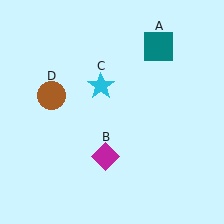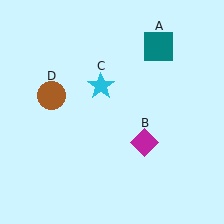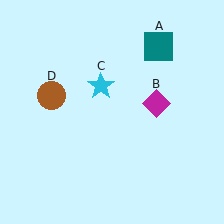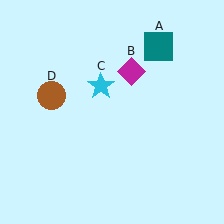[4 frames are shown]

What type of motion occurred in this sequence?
The magenta diamond (object B) rotated counterclockwise around the center of the scene.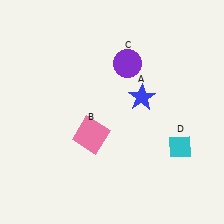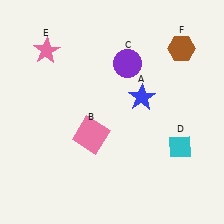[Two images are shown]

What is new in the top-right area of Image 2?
A brown hexagon (F) was added in the top-right area of Image 2.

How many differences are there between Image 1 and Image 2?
There are 2 differences between the two images.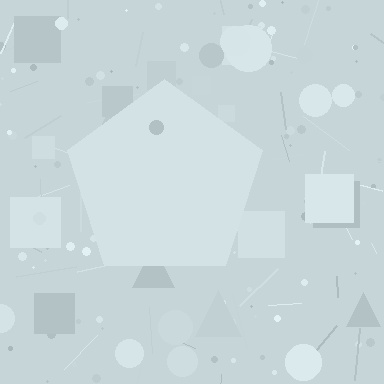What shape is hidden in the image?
A pentagon is hidden in the image.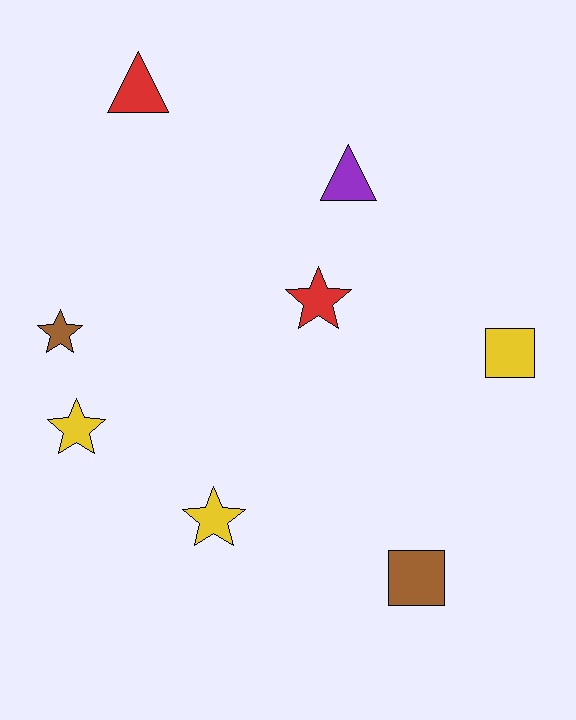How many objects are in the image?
There are 8 objects.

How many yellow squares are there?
There is 1 yellow square.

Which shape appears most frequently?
Star, with 4 objects.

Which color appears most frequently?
Yellow, with 3 objects.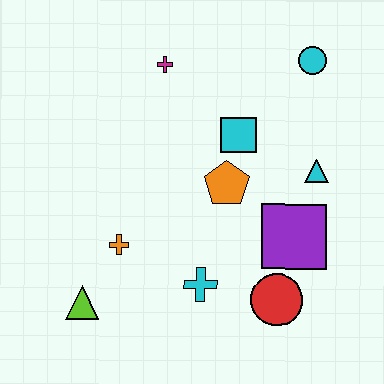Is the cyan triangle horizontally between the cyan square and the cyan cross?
No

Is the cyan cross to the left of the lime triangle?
No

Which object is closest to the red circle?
The purple square is closest to the red circle.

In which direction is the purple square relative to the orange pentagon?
The purple square is to the right of the orange pentagon.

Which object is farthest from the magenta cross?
The red circle is farthest from the magenta cross.